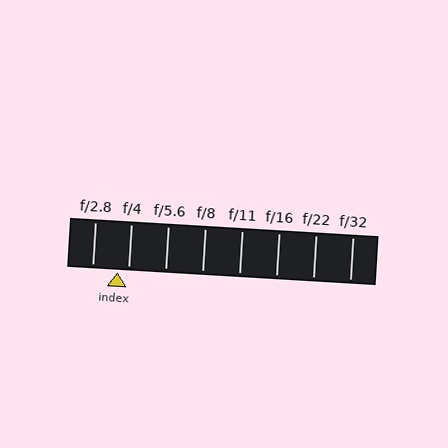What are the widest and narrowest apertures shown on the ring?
The widest aperture shown is f/2.8 and the narrowest is f/32.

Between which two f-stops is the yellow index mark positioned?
The index mark is between f/2.8 and f/4.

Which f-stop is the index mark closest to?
The index mark is closest to f/4.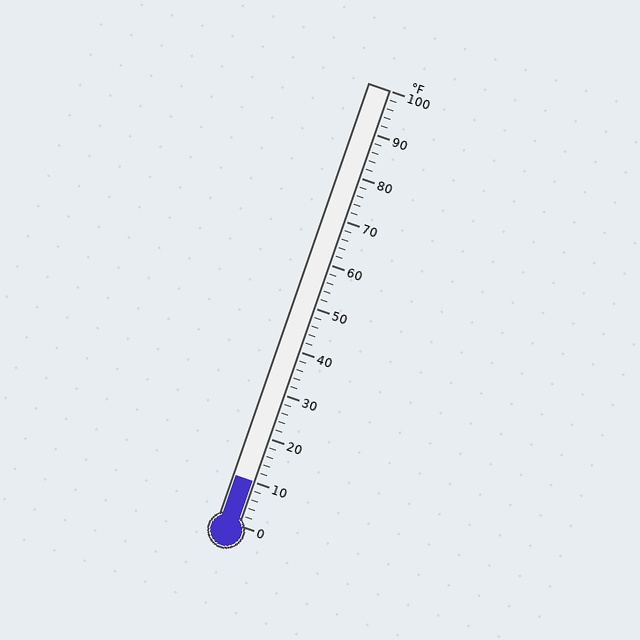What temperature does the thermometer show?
The thermometer shows approximately 10°F.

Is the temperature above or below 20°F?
The temperature is below 20°F.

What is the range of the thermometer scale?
The thermometer scale ranges from 0°F to 100°F.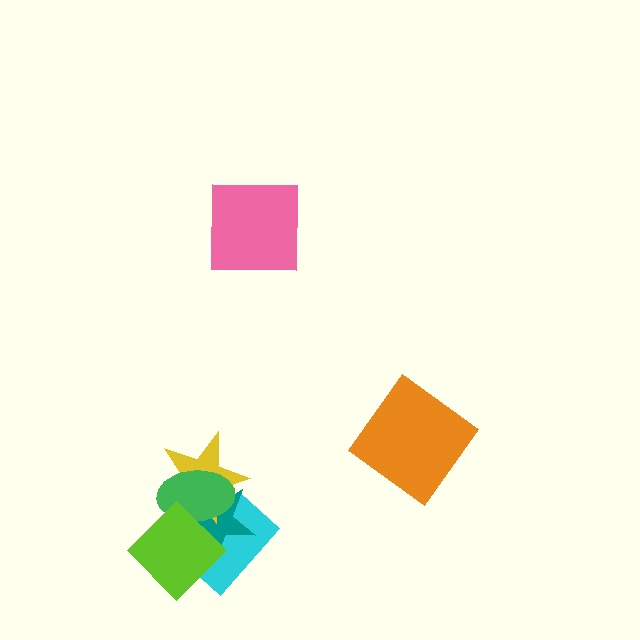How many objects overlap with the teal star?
4 objects overlap with the teal star.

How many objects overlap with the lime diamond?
4 objects overlap with the lime diamond.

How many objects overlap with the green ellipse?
4 objects overlap with the green ellipse.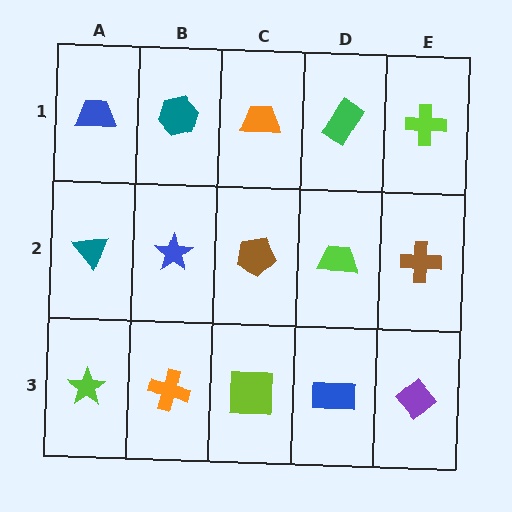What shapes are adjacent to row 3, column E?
A brown cross (row 2, column E), a blue rectangle (row 3, column D).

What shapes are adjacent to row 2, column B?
A teal hexagon (row 1, column B), an orange cross (row 3, column B), a teal triangle (row 2, column A), a brown pentagon (row 2, column C).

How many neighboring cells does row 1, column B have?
3.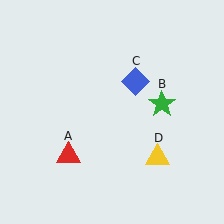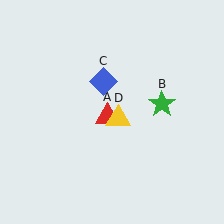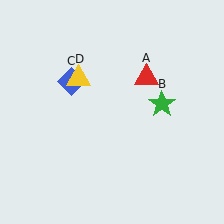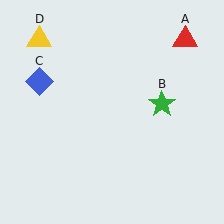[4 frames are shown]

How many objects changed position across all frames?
3 objects changed position: red triangle (object A), blue diamond (object C), yellow triangle (object D).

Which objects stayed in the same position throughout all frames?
Green star (object B) remained stationary.